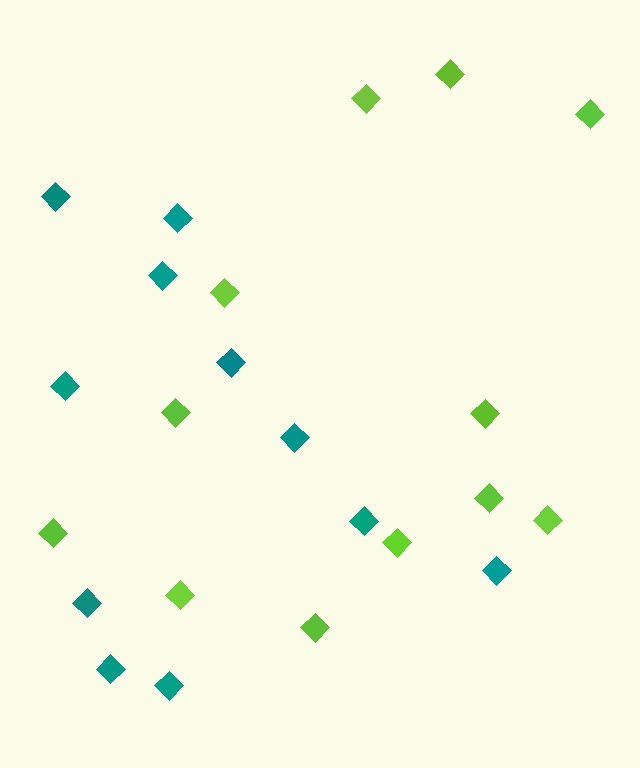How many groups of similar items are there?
There are 2 groups: one group of teal diamonds (11) and one group of lime diamonds (12).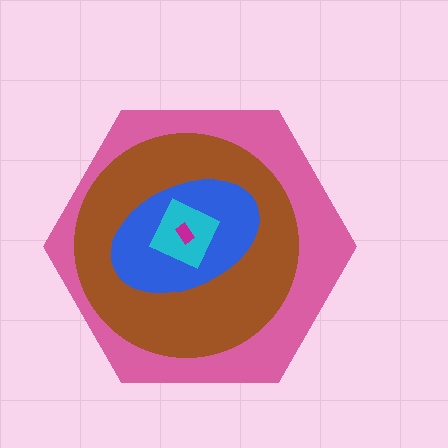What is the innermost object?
The magenta rectangle.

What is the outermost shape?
The pink hexagon.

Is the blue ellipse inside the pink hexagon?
Yes.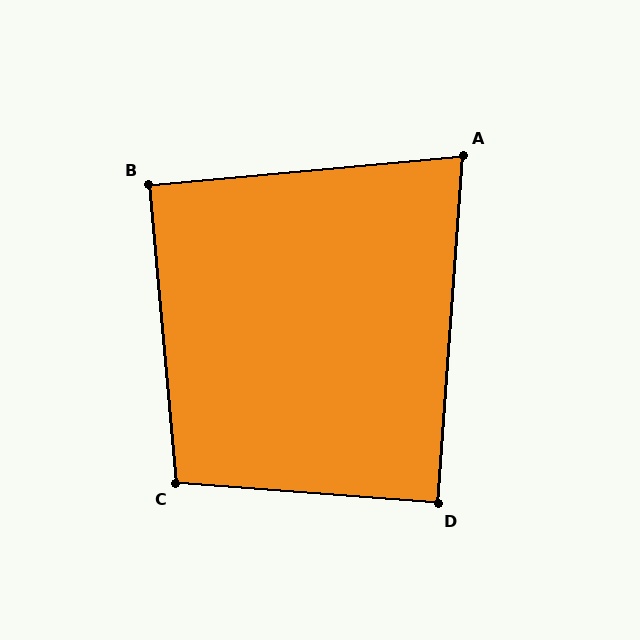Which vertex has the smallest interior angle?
A, at approximately 81 degrees.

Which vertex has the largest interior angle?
C, at approximately 99 degrees.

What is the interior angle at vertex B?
Approximately 90 degrees (approximately right).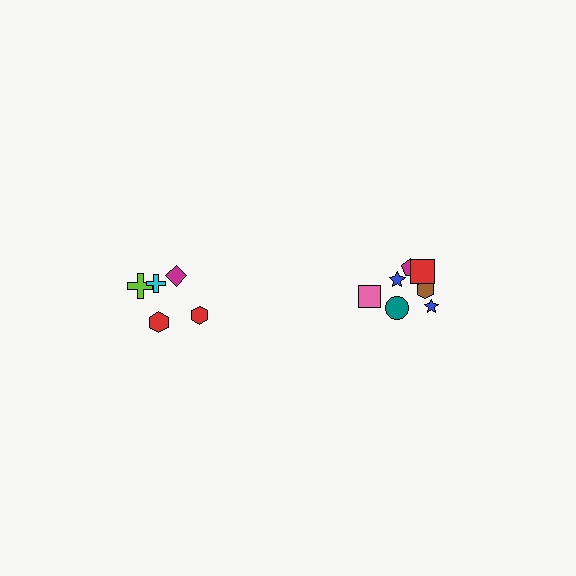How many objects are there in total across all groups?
There are 12 objects.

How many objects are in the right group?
There are 7 objects.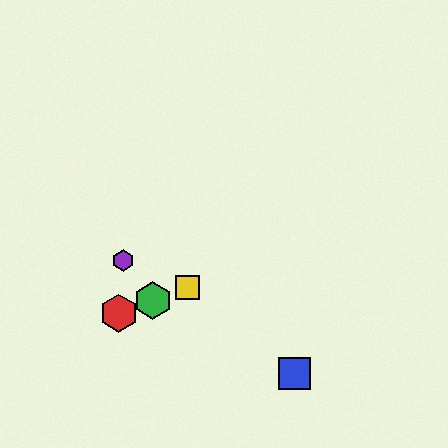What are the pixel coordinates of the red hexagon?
The red hexagon is at (119, 313).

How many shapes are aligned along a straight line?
3 shapes (the red hexagon, the green hexagon, the yellow square) are aligned along a straight line.